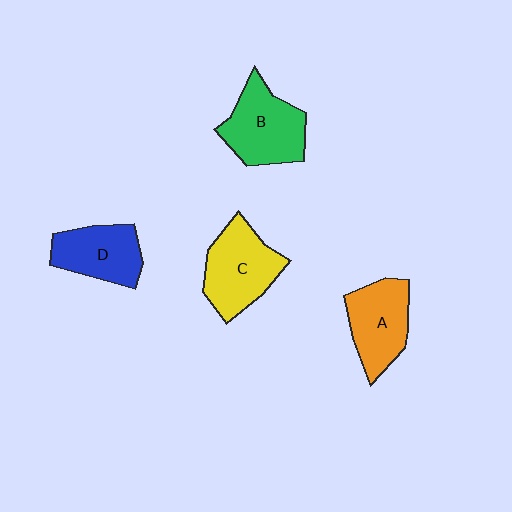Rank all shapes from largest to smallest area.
From largest to smallest: B (green), C (yellow), A (orange), D (blue).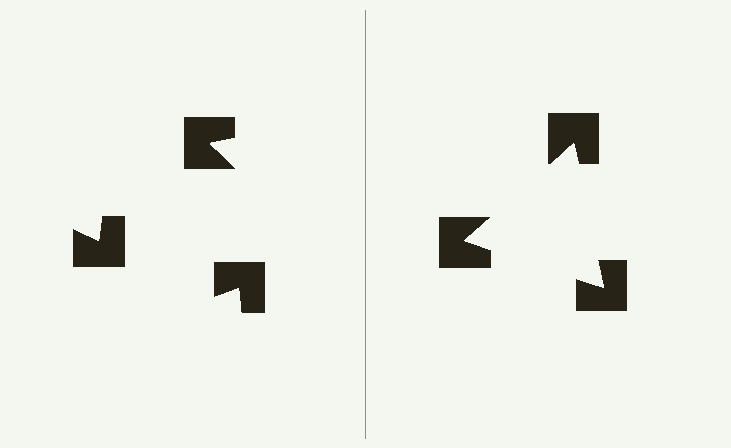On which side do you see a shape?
An illusory triangle appears on the right side. On the left side the wedge cuts are rotated, so no coherent shape forms.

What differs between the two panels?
The notched squares are positioned identically on both sides; only the wedge orientations differ. On the right they align to a triangle; on the left they are misaligned.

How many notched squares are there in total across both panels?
6 — 3 on each side.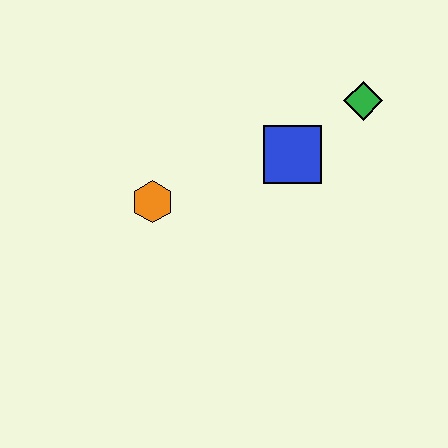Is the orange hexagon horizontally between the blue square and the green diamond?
No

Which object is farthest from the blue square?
The orange hexagon is farthest from the blue square.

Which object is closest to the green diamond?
The blue square is closest to the green diamond.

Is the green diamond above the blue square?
Yes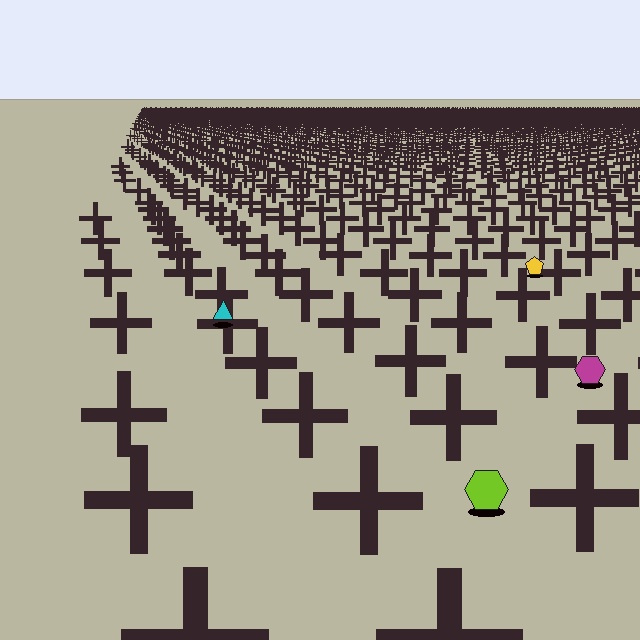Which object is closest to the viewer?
The lime hexagon is closest. The texture marks near it are larger and more spread out.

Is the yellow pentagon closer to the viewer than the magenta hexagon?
No. The magenta hexagon is closer — you can tell from the texture gradient: the ground texture is coarser near it.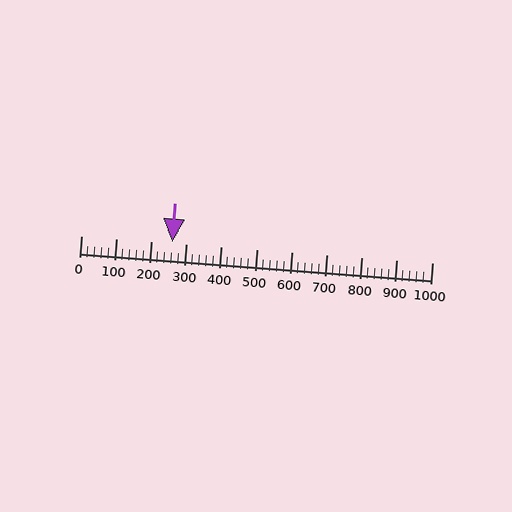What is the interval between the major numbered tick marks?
The major tick marks are spaced 100 units apart.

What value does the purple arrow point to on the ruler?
The purple arrow points to approximately 260.